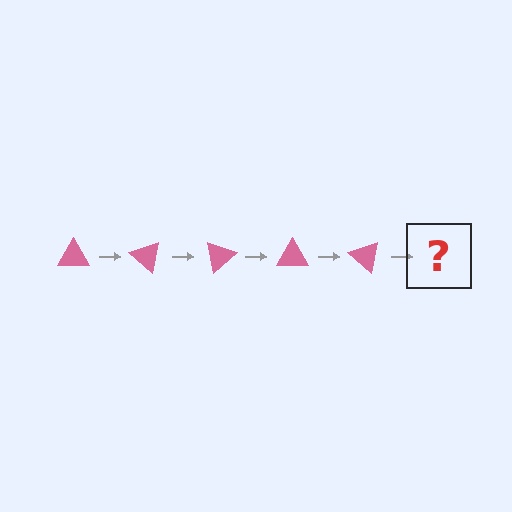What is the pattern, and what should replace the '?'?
The pattern is that the triangle rotates 40 degrees each step. The '?' should be a pink triangle rotated 200 degrees.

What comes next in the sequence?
The next element should be a pink triangle rotated 200 degrees.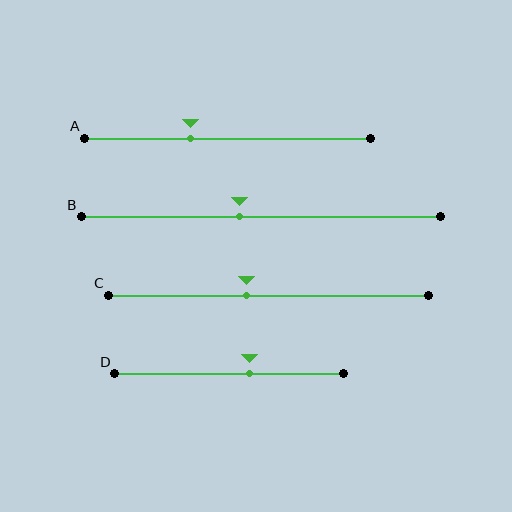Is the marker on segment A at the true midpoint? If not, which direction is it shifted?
No, the marker on segment A is shifted to the left by about 13% of the segment length.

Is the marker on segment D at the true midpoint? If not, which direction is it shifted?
No, the marker on segment D is shifted to the right by about 9% of the segment length.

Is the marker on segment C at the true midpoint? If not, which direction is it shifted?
No, the marker on segment C is shifted to the left by about 7% of the segment length.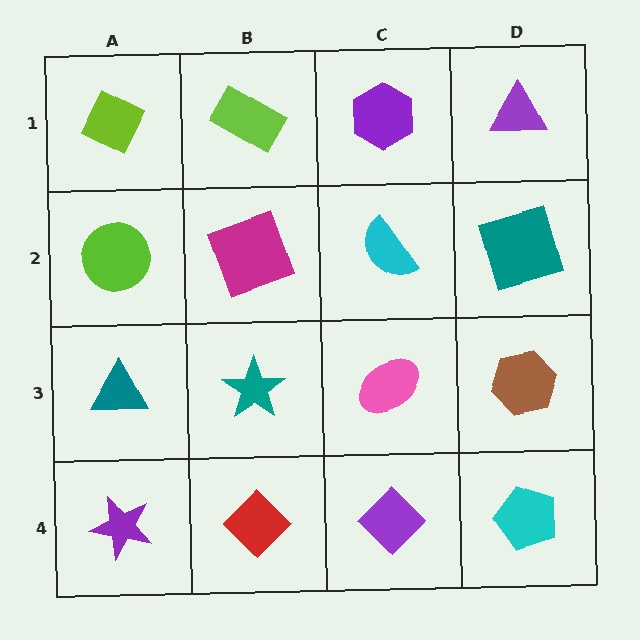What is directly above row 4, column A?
A teal triangle.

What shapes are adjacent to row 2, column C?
A purple hexagon (row 1, column C), a pink ellipse (row 3, column C), a magenta square (row 2, column B), a teal square (row 2, column D).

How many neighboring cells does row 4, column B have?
3.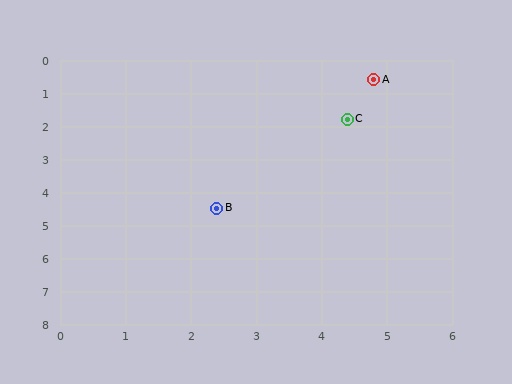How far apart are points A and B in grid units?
Points A and B are about 4.6 grid units apart.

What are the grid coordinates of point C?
Point C is at approximately (4.4, 1.8).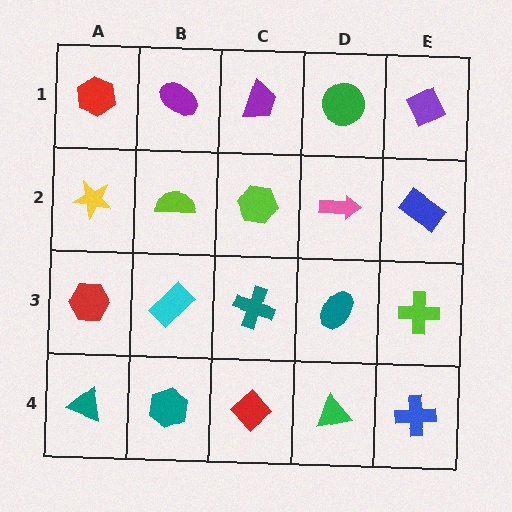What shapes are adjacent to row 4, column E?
A lime cross (row 3, column E), a green triangle (row 4, column D).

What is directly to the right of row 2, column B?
A lime hexagon.